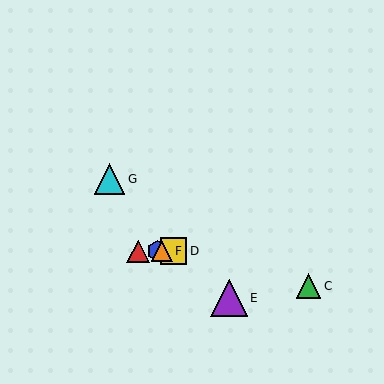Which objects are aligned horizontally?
Objects A, B, D, F are aligned horizontally.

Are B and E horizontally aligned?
No, B is at y≈251 and E is at y≈298.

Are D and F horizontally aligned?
Yes, both are at y≈251.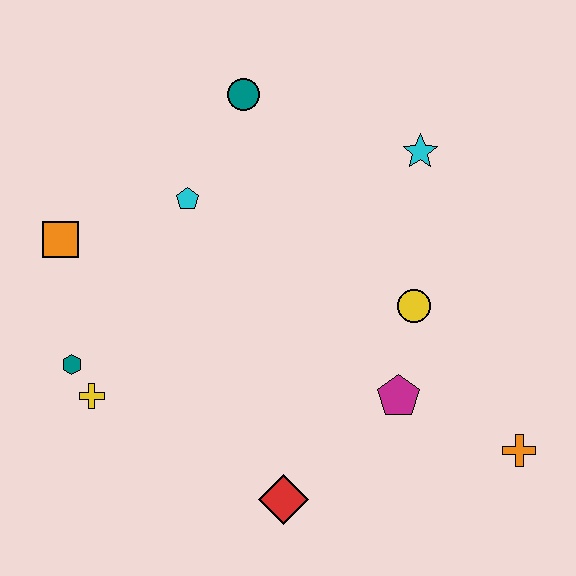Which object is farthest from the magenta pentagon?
The orange square is farthest from the magenta pentagon.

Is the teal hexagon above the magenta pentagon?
Yes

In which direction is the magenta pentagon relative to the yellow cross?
The magenta pentagon is to the right of the yellow cross.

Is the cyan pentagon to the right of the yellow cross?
Yes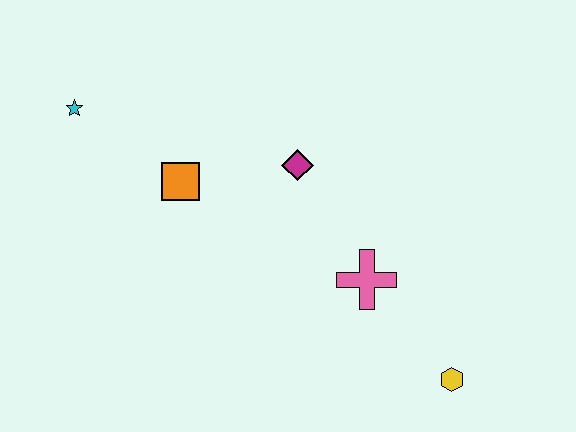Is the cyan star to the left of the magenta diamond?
Yes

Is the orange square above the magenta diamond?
No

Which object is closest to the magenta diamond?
The orange square is closest to the magenta diamond.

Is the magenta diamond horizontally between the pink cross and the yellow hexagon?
No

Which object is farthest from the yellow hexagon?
The cyan star is farthest from the yellow hexagon.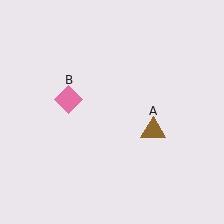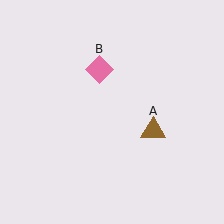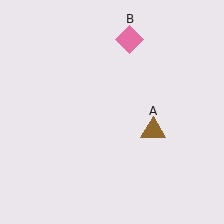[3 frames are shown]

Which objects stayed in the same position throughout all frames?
Brown triangle (object A) remained stationary.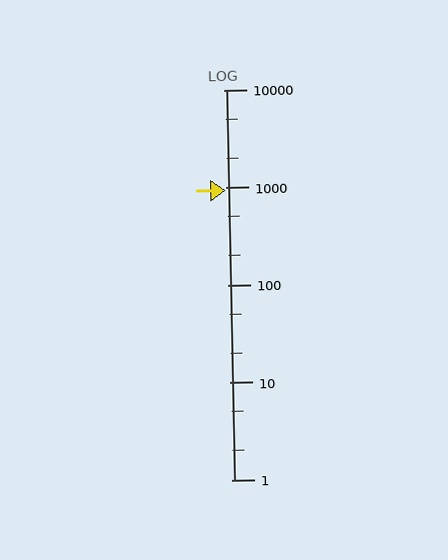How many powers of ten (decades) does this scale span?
The scale spans 4 decades, from 1 to 10000.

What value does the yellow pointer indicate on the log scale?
The pointer indicates approximately 940.